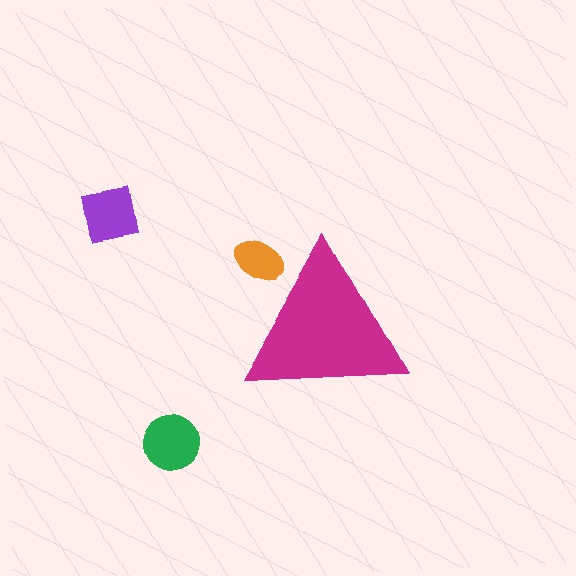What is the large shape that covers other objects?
A magenta triangle.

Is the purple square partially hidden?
No, the purple square is fully visible.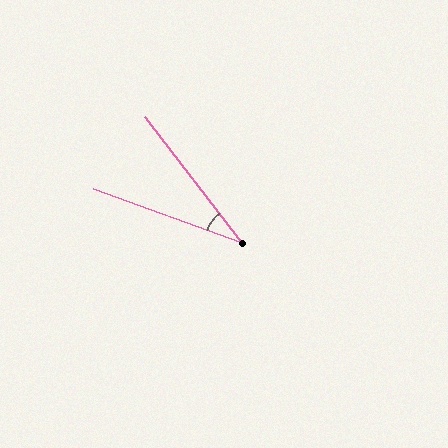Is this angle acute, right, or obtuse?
It is acute.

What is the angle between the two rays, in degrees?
Approximately 33 degrees.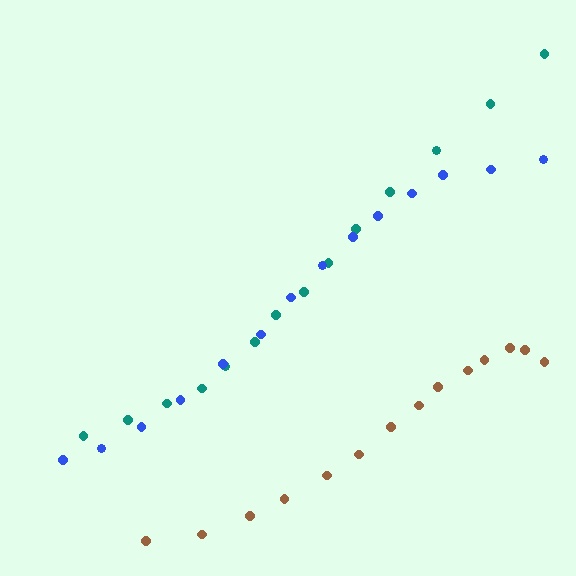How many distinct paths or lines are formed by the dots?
There are 3 distinct paths.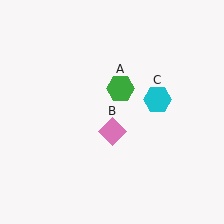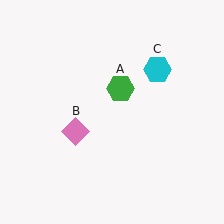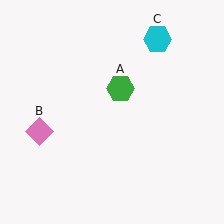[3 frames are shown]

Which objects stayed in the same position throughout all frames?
Green hexagon (object A) remained stationary.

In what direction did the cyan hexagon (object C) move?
The cyan hexagon (object C) moved up.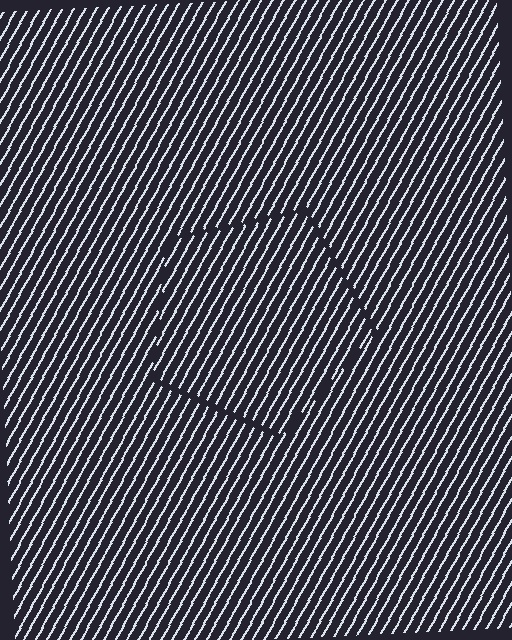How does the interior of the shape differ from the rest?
The interior of the shape contains the same grating, shifted by half a period — the contour is defined by the phase discontinuity where line-ends from the inner and outer gratings abut.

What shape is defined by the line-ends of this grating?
An illusory pentagon. The interior of the shape contains the same grating, shifted by half a period — the contour is defined by the phase discontinuity where line-ends from the inner and outer gratings abut.